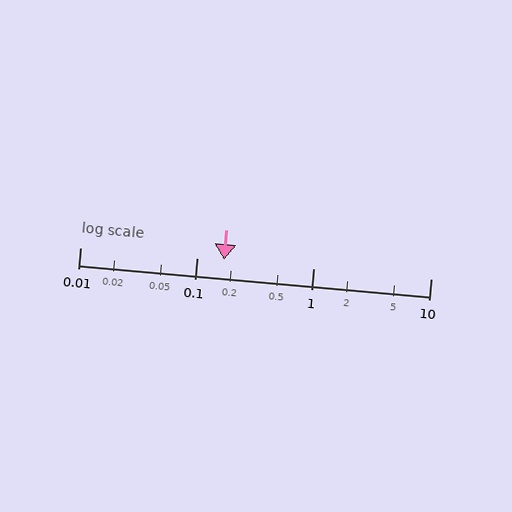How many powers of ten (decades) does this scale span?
The scale spans 3 decades, from 0.01 to 10.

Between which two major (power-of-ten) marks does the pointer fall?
The pointer is between 0.1 and 1.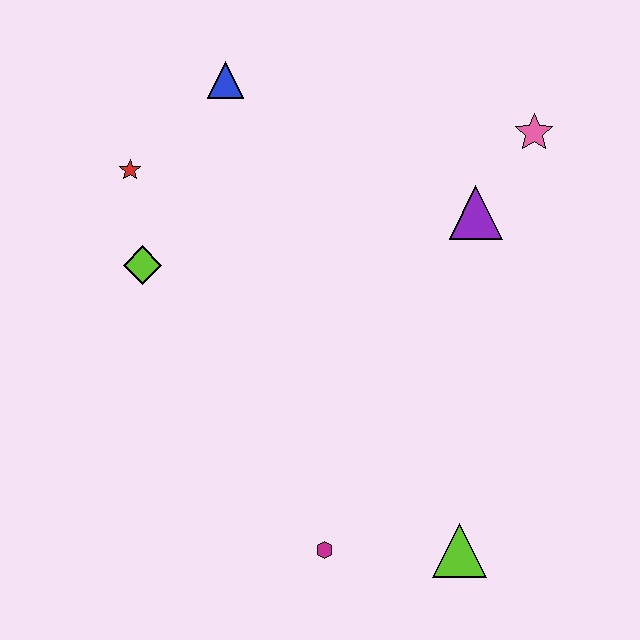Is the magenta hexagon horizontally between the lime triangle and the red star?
Yes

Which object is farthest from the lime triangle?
The blue triangle is farthest from the lime triangle.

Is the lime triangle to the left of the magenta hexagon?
No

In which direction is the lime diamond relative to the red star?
The lime diamond is below the red star.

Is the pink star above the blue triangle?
No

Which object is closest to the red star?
The lime diamond is closest to the red star.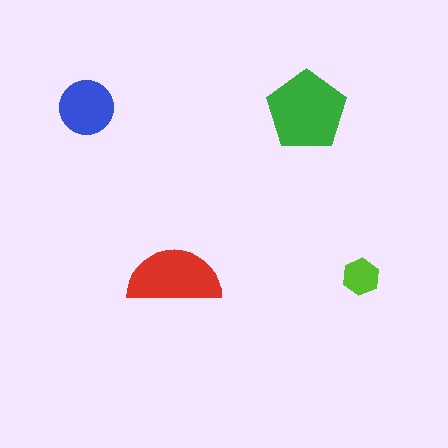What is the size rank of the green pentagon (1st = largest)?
1st.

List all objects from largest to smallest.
The green pentagon, the red semicircle, the blue circle, the lime hexagon.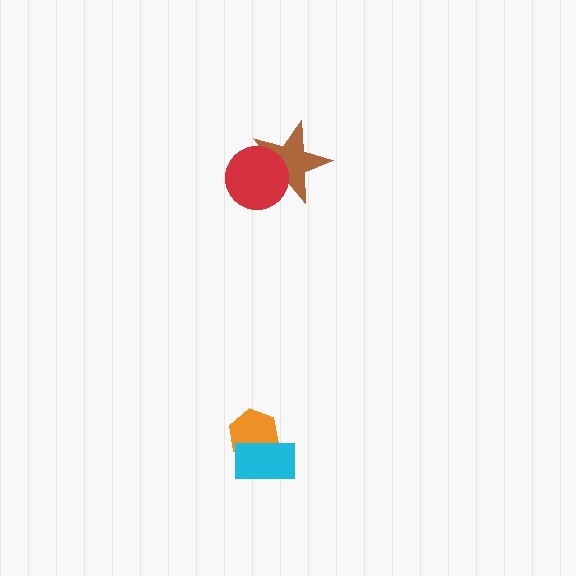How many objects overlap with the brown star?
1 object overlaps with the brown star.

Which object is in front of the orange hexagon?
The cyan rectangle is in front of the orange hexagon.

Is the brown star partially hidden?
Yes, it is partially covered by another shape.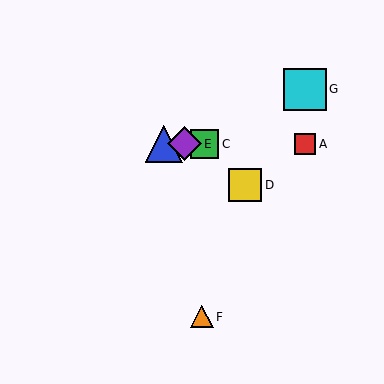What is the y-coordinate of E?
Object E is at y≈144.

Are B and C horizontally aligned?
Yes, both are at y≈144.